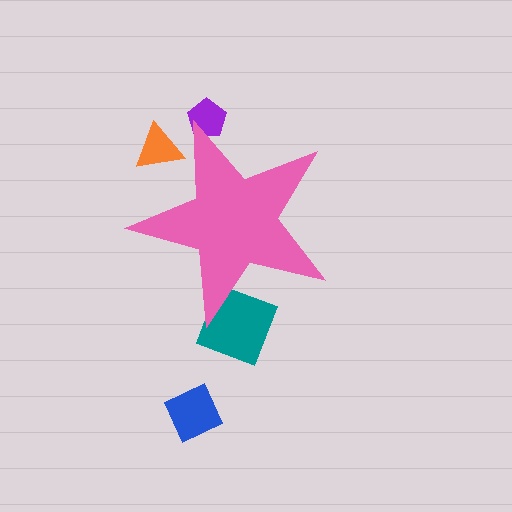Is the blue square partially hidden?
No, the blue square is fully visible.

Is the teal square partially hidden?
Yes, the teal square is partially hidden behind the pink star.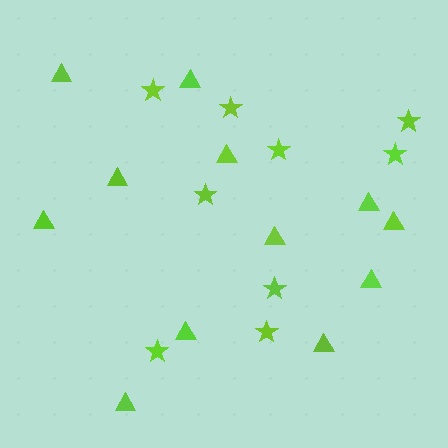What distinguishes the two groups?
There are 2 groups: one group of stars (9) and one group of triangles (12).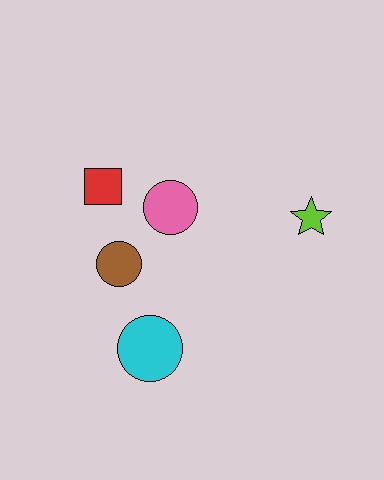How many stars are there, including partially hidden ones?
There is 1 star.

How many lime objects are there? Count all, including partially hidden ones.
There is 1 lime object.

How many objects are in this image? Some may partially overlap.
There are 5 objects.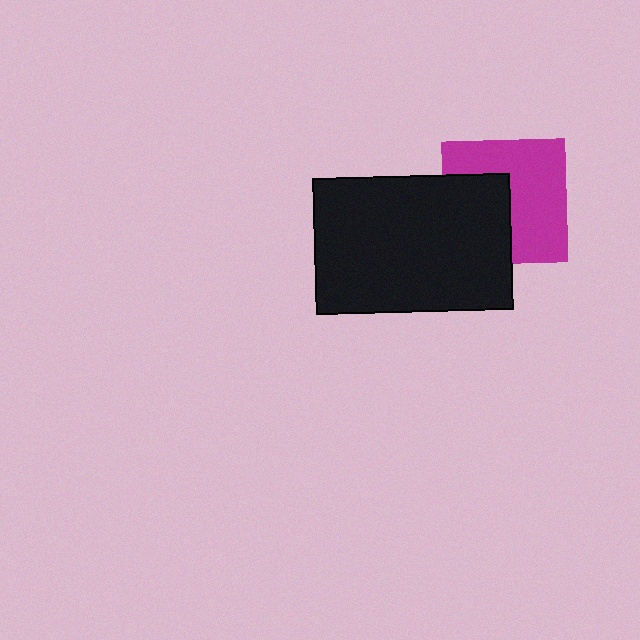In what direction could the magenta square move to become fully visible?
The magenta square could move right. That would shift it out from behind the black rectangle entirely.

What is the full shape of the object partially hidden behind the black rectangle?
The partially hidden object is a magenta square.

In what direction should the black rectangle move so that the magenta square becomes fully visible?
The black rectangle should move left. That is the shortest direction to clear the overlap and leave the magenta square fully visible.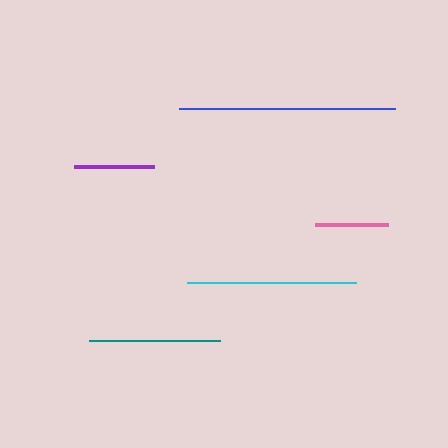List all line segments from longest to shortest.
From longest to shortest: blue, cyan, teal, purple, pink.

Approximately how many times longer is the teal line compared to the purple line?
The teal line is approximately 1.6 times the length of the purple line.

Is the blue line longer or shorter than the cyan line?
The blue line is longer than the cyan line.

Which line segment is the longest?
The blue line is the longest at approximately 216 pixels.